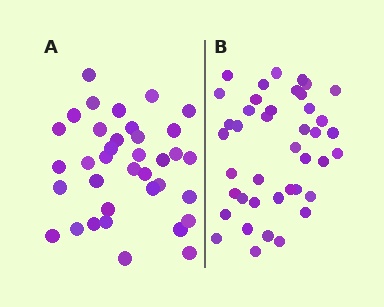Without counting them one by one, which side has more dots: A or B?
Region B (the right region) has more dots.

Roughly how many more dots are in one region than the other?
Region B has about 5 more dots than region A.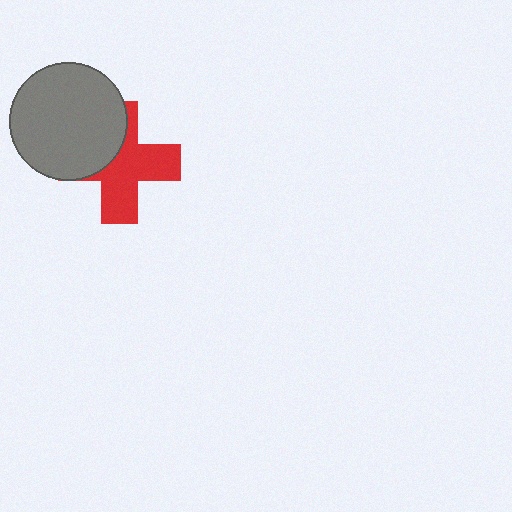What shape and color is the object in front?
The object in front is a gray circle.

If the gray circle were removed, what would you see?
You would see the complete red cross.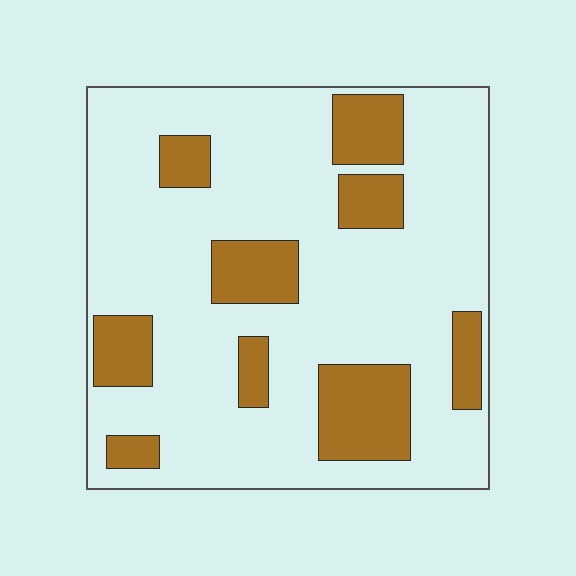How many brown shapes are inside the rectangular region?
9.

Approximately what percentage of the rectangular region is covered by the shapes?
Approximately 25%.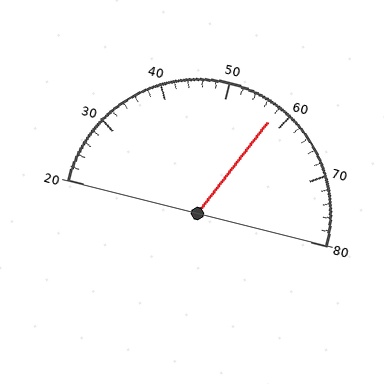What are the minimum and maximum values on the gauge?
The gauge ranges from 20 to 80.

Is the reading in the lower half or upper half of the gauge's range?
The reading is in the upper half of the range (20 to 80).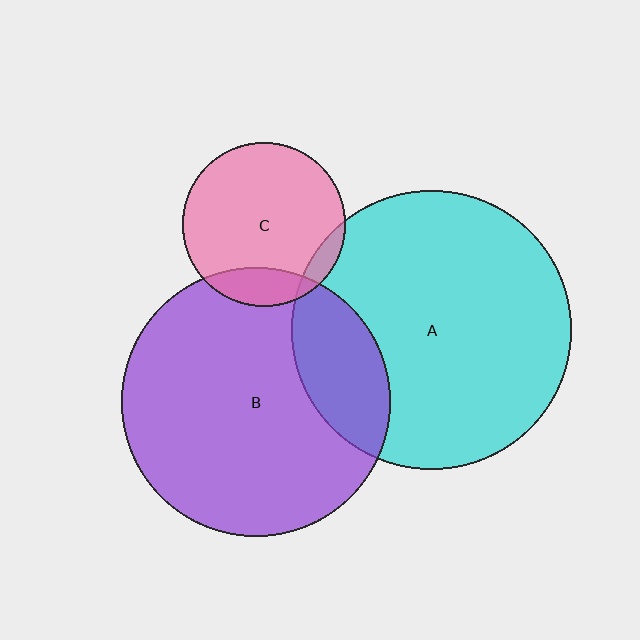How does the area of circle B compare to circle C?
Approximately 2.7 times.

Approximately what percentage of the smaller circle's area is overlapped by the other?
Approximately 20%.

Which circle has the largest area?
Circle A (cyan).